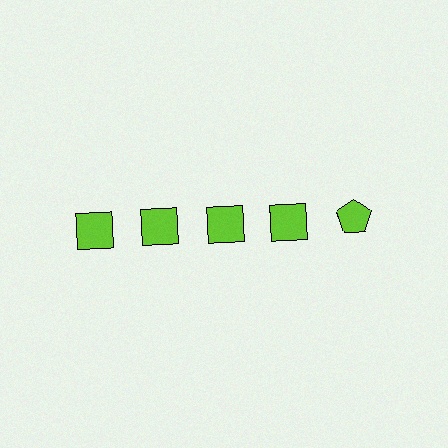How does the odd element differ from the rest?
It has a different shape: pentagon instead of square.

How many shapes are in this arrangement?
There are 5 shapes arranged in a grid pattern.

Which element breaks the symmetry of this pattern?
The lime pentagon in the top row, rightmost column breaks the symmetry. All other shapes are lime squares.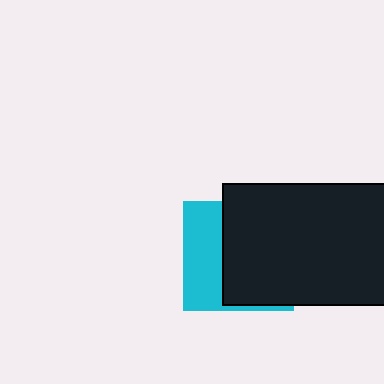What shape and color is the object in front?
The object in front is a black rectangle.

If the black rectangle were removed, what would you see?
You would see the complete cyan square.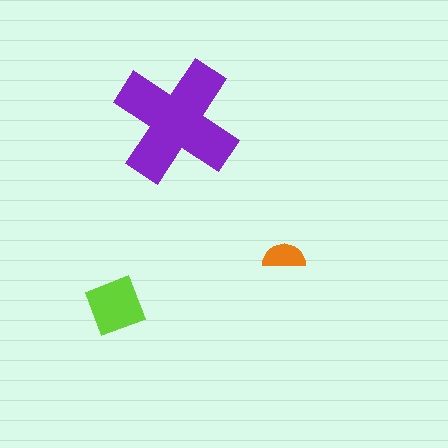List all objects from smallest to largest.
The orange semicircle, the lime square, the purple cross.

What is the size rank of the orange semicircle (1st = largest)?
3rd.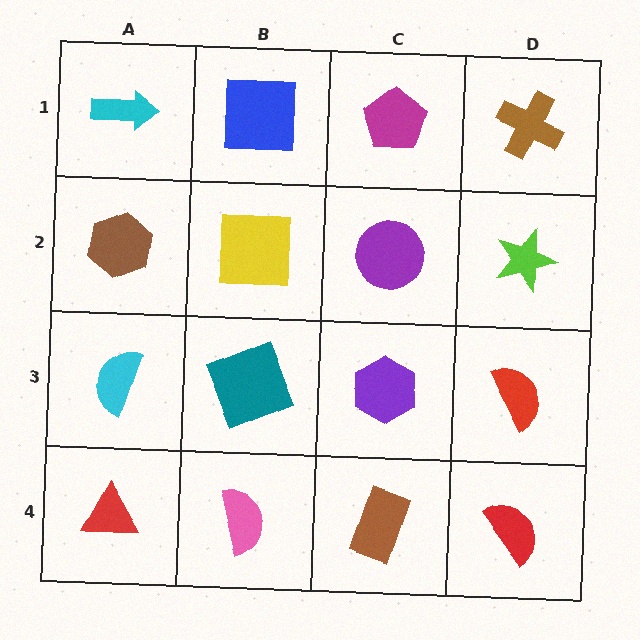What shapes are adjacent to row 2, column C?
A magenta pentagon (row 1, column C), a purple hexagon (row 3, column C), a yellow square (row 2, column B), a lime star (row 2, column D).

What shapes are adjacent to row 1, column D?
A lime star (row 2, column D), a magenta pentagon (row 1, column C).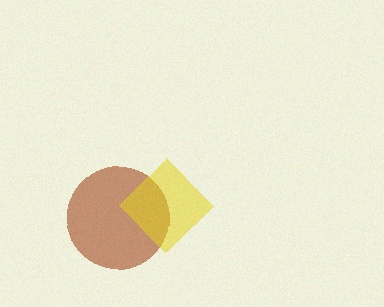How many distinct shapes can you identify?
There are 2 distinct shapes: a brown circle, a yellow diamond.